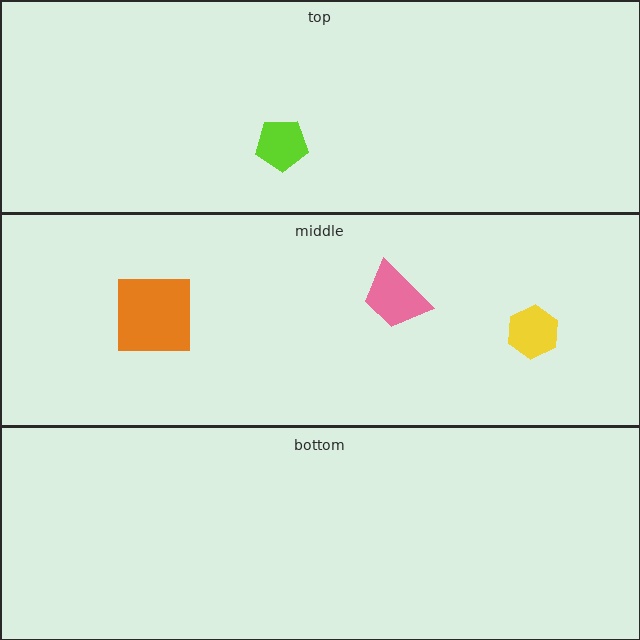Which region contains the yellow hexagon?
The middle region.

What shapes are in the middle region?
The yellow hexagon, the pink trapezoid, the orange square.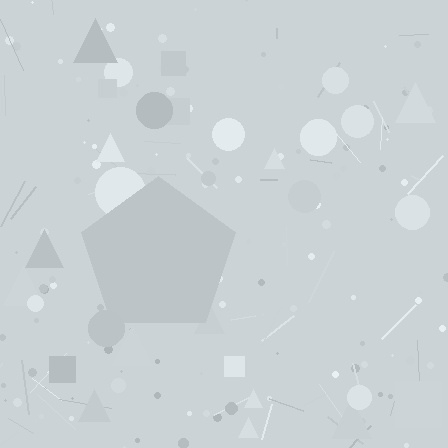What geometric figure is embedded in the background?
A pentagon is embedded in the background.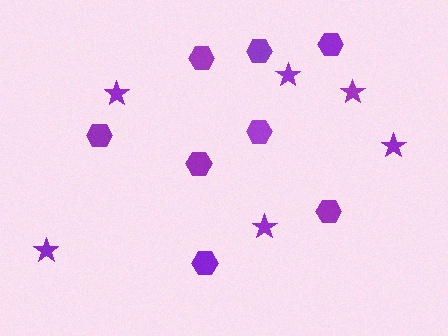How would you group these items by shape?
There are 2 groups: one group of stars (6) and one group of hexagons (8).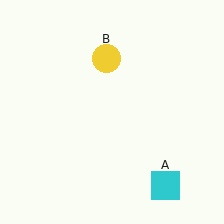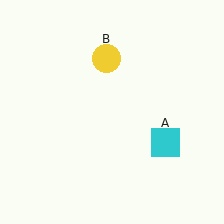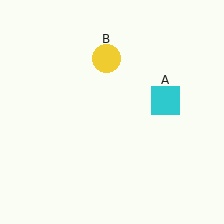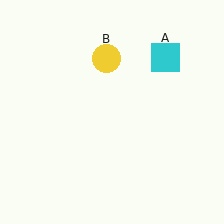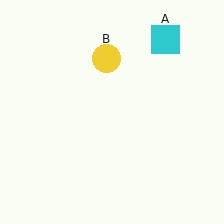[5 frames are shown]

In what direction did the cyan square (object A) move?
The cyan square (object A) moved up.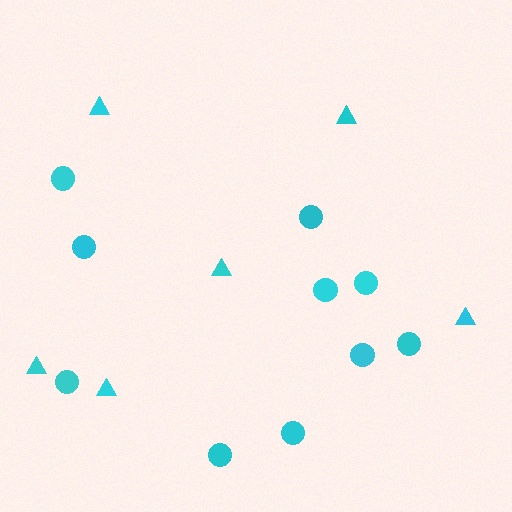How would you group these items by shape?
There are 2 groups: one group of circles (10) and one group of triangles (6).